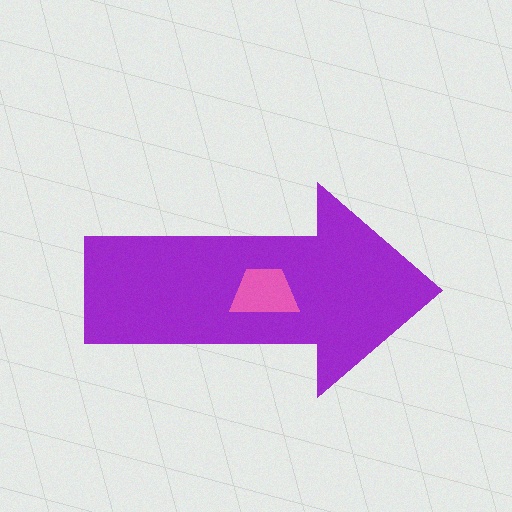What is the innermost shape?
The pink trapezoid.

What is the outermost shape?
The purple arrow.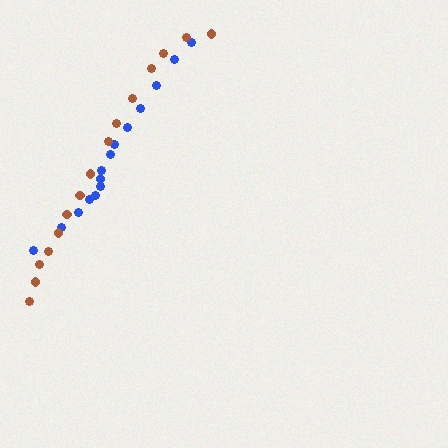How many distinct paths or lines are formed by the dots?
There are 2 distinct paths.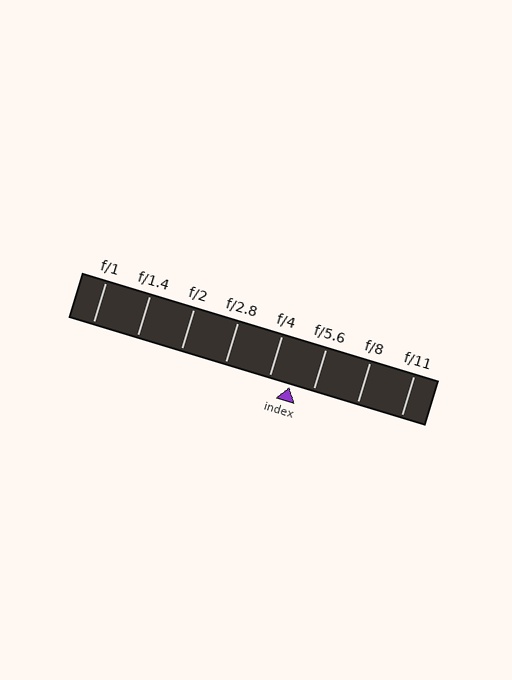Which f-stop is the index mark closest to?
The index mark is closest to f/4.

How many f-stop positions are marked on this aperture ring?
There are 8 f-stop positions marked.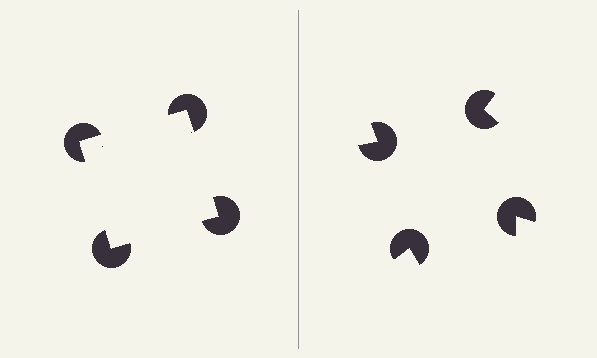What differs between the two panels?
The pac-man discs are positioned identically on both sides; only the wedge orientations differ. On the left they align to a square; on the right they are misaligned.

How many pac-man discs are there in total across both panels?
8 — 4 on each side.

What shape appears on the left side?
An illusory square.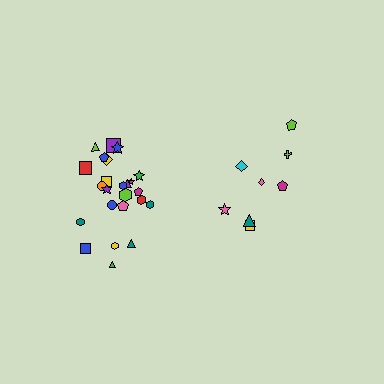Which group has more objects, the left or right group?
The left group.